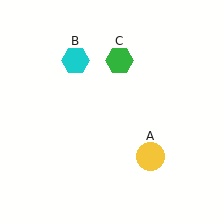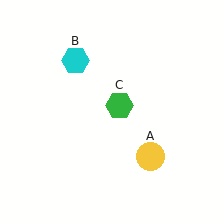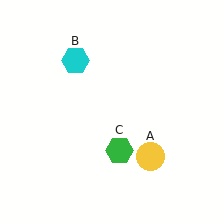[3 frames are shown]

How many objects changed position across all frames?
1 object changed position: green hexagon (object C).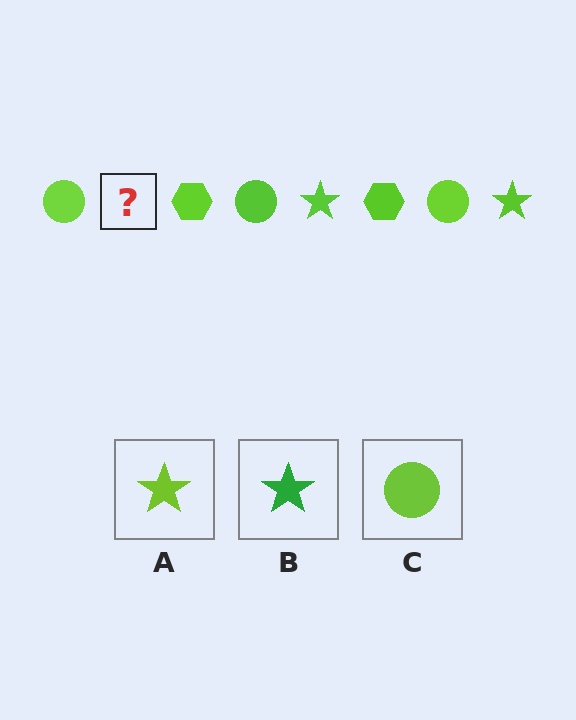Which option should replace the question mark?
Option A.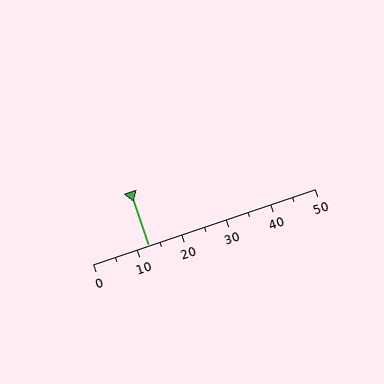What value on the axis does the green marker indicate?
The marker indicates approximately 12.5.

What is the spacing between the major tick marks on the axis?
The major ticks are spaced 10 apart.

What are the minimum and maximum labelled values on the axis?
The axis runs from 0 to 50.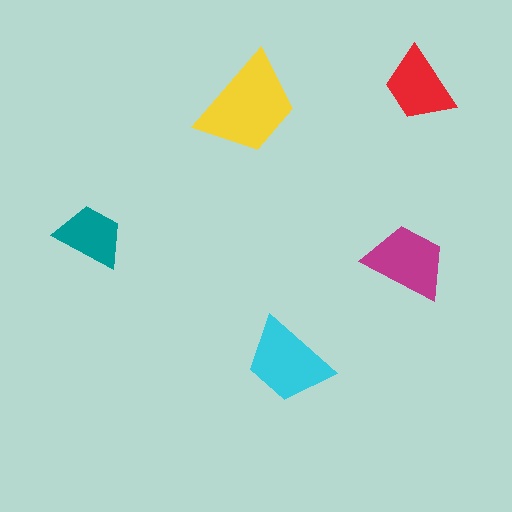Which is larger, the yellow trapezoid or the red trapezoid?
The yellow one.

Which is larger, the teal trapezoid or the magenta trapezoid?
The magenta one.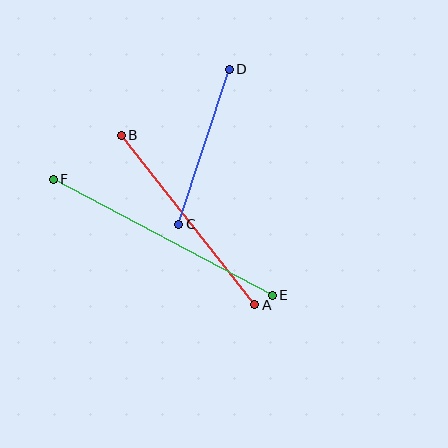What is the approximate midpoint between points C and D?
The midpoint is at approximately (204, 147) pixels.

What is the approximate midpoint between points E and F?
The midpoint is at approximately (163, 237) pixels.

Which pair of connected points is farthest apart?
Points E and F are farthest apart.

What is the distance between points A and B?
The distance is approximately 216 pixels.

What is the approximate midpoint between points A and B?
The midpoint is at approximately (188, 220) pixels.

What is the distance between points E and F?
The distance is approximately 248 pixels.